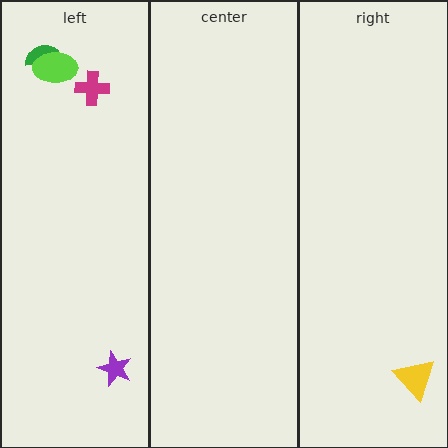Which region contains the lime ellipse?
The left region.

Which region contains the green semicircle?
The left region.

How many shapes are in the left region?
4.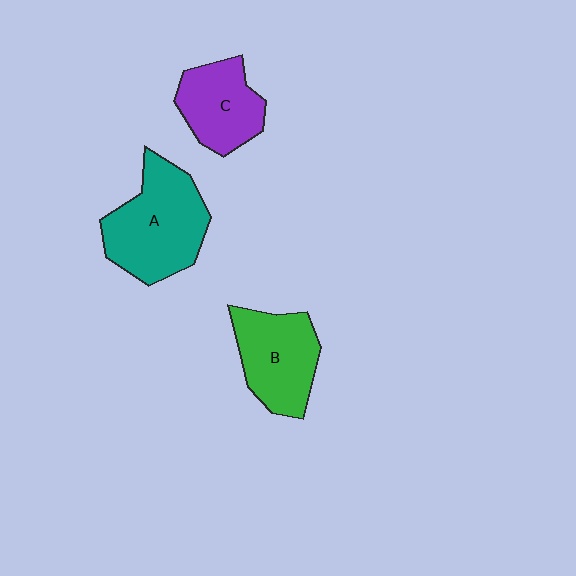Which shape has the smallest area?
Shape C (purple).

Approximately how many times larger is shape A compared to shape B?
Approximately 1.3 times.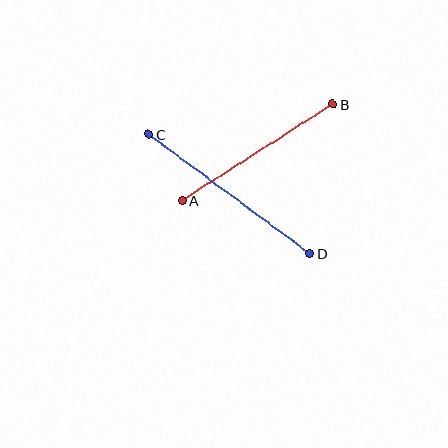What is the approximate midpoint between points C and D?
The midpoint is at approximately (229, 194) pixels.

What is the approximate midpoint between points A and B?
The midpoint is at approximately (257, 152) pixels.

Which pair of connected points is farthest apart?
Points C and D are farthest apart.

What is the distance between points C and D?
The distance is approximately 201 pixels.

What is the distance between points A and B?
The distance is approximately 179 pixels.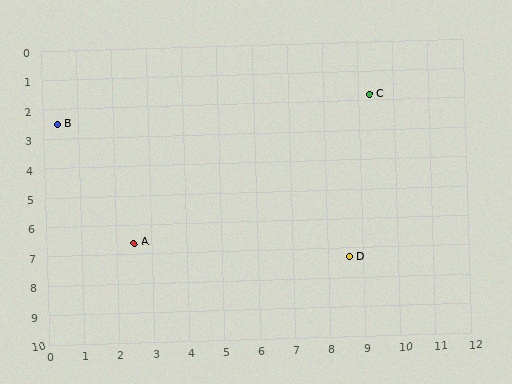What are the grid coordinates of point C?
Point C is at approximately (9.3, 1.8).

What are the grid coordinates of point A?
Point A is at approximately (2.5, 6.6).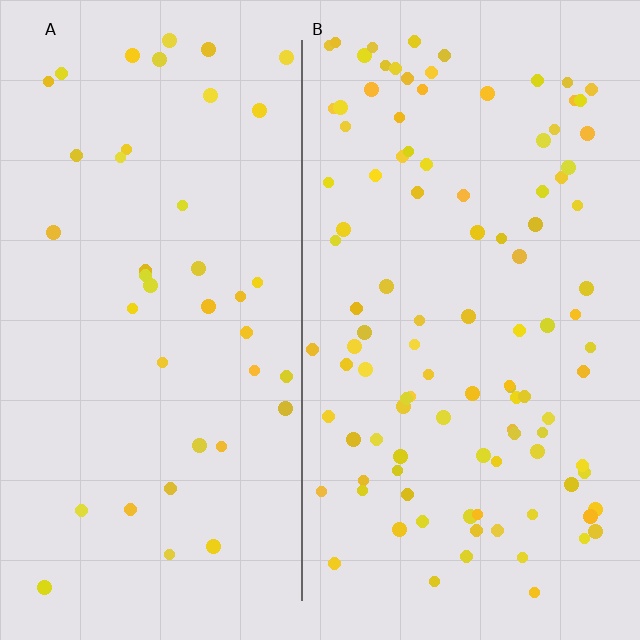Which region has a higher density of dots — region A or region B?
B (the right).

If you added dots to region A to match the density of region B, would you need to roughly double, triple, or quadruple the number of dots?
Approximately triple.